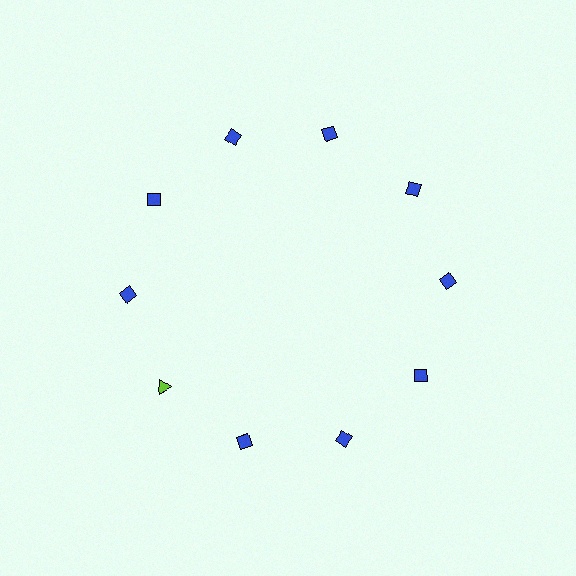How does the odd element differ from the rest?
It differs in both color (lime instead of blue) and shape (triangle instead of diamond).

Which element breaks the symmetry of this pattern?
The lime triangle at roughly the 8 o'clock position breaks the symmetry. All other shapes are blue diamonds.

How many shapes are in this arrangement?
There are 10 shapes arranged in a ring pattern.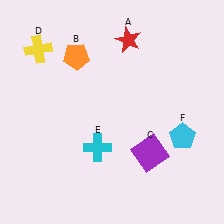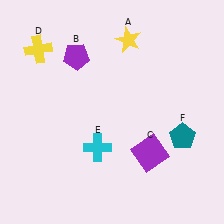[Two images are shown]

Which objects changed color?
A changed from red to yellow. B changed from orange to purple. F changed from cyan to teal.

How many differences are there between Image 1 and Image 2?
There are 3 differences between the two images.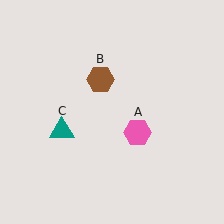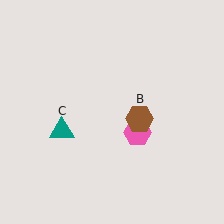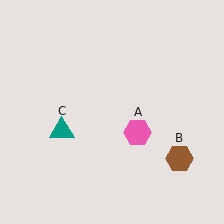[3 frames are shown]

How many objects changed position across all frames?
1 object changed position: brown hexagon (object B).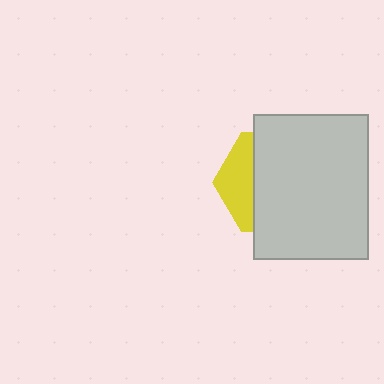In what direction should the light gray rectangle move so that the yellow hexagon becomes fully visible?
The light gray rectangle should move right. That is the shortest direction to clear the overlap and leave the yellow hexagon fully visible.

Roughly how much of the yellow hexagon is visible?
A small part of it is visible (roughly 31%).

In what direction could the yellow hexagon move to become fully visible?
The yellow hexagon could move left. That would shift it out from behind the light gray rectangle entirely.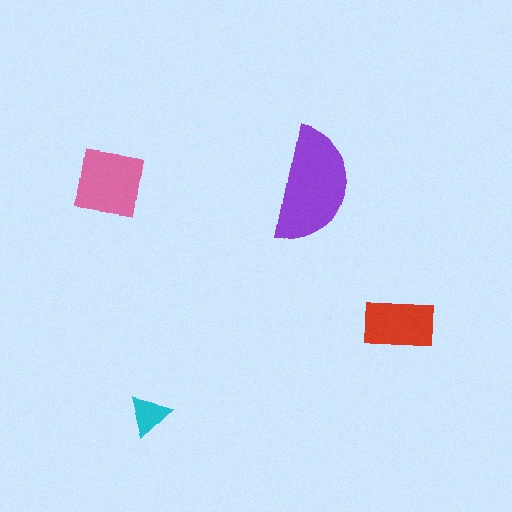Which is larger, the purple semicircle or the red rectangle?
The purple semicircle.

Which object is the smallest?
The cyan triangle.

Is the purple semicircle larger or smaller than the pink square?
Larger.